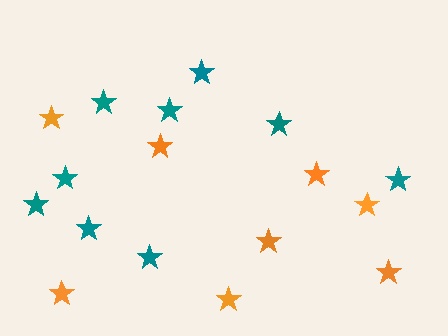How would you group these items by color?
There are 2 groups: one group of teal stars (9) and one group of orange stars (8).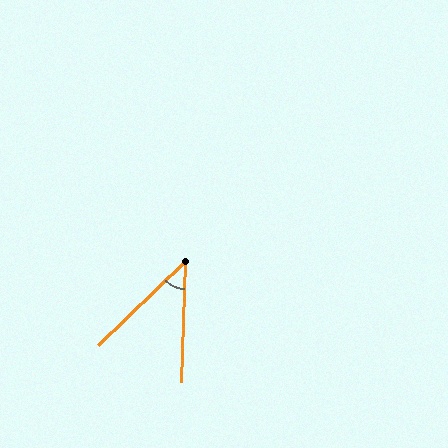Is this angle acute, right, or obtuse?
It is acute.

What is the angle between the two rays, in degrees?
Approximately 44 degrees.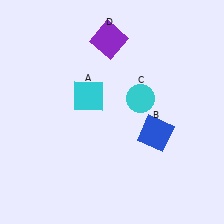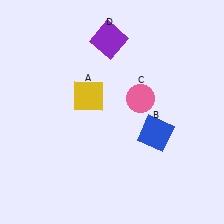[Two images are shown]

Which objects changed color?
A changed from cyan to yellow. C changed from cyan to pink.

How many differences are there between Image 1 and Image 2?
There are 2 differences between the two images.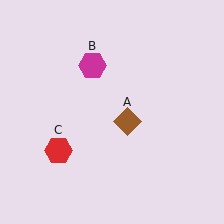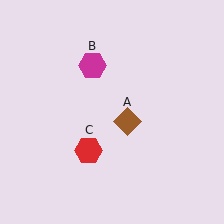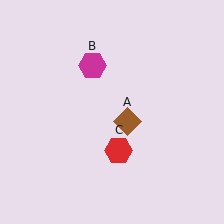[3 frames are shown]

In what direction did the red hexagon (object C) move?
The red hexagon (object C) moved right.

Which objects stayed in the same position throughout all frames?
Brown diamond (object A) and magenta hexagon (object B) remained stationary.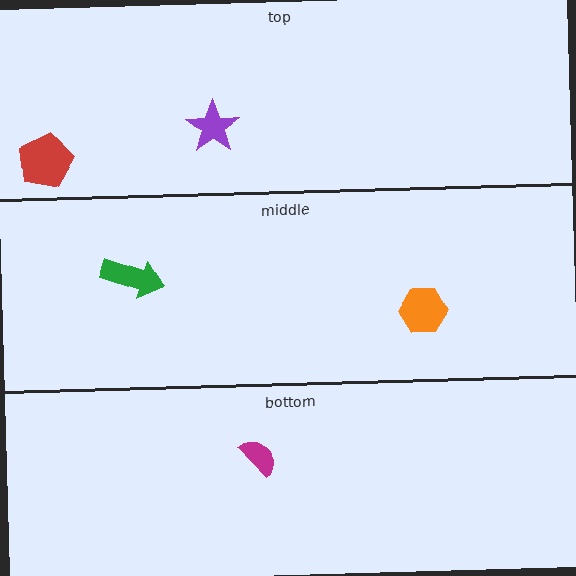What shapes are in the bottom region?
The magenta semicircle.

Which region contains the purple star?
The top region.